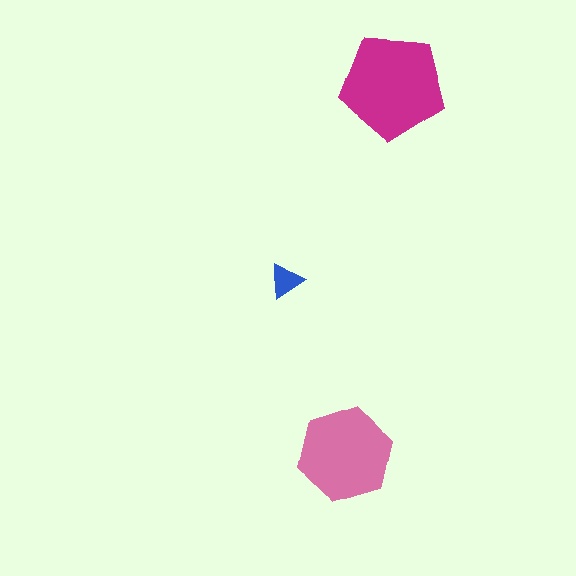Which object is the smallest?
The blue triangle.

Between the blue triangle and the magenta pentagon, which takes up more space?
The magenta pentagon.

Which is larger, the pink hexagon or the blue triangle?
The pink hexagon.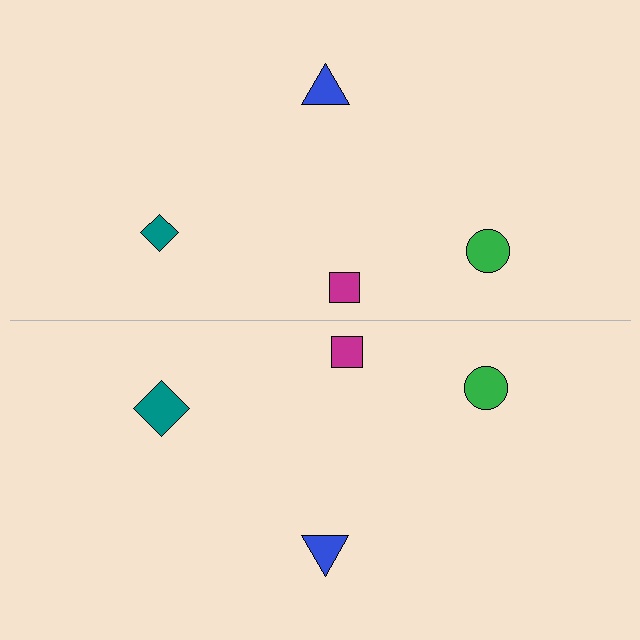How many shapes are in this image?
There are 8 shapes in this image.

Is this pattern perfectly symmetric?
No, the pattern is not perfectly symmetric. The teal diamond on the bottom side has a different size than its mirror counterpart.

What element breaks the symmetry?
The teal diamond on the bottom side has a different size than its mirror counterpart.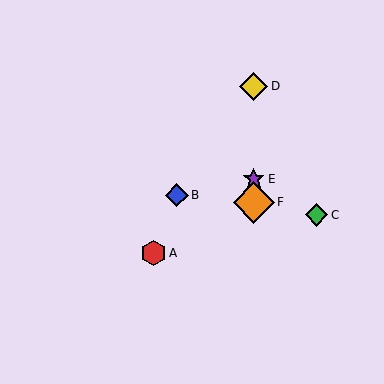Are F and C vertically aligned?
No, F is at x≈254 and C is at x≈317.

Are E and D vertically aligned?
Yes, both are at x≈254.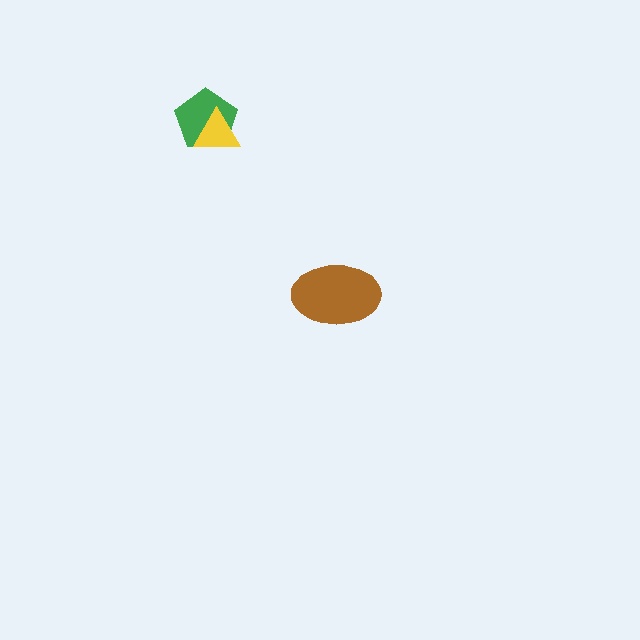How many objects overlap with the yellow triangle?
1 object overlaps with the yellow triangle.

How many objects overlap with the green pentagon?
1 object overlaps with the green pentagon.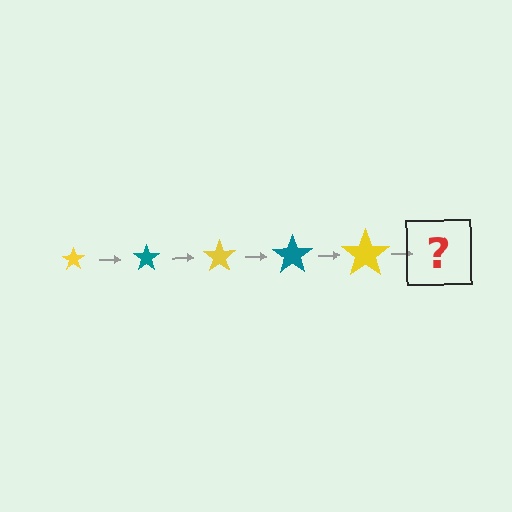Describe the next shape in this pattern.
It should be a teal star, larger than the previous one.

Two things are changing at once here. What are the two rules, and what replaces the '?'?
The two rules are that the star grows larger each step and the color cycles through yellow and teal. The '?' should be a teal star, larger than the previous one.